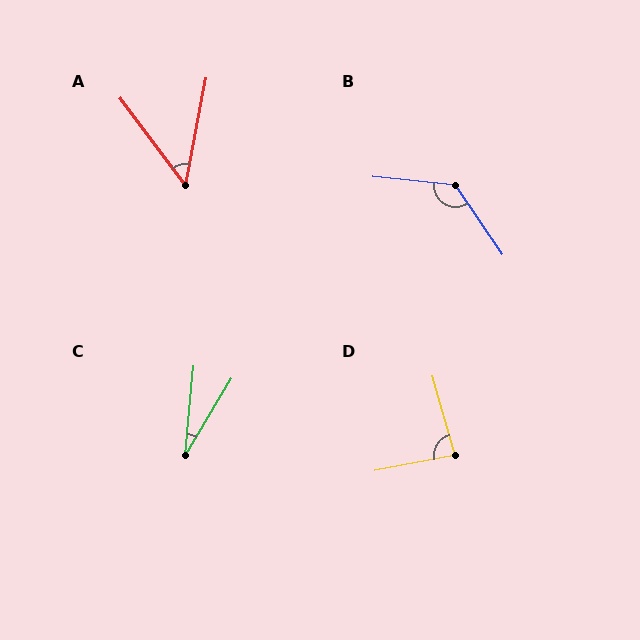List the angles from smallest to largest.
C (25°), A (48°), D (85°), B (131°).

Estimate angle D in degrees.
Approximately 85 degrees.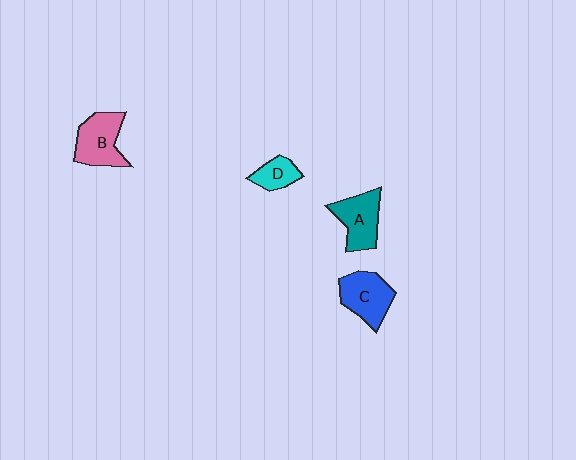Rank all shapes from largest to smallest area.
From largest to smallest: B (pink), C (blue), A (teal), D (cyan).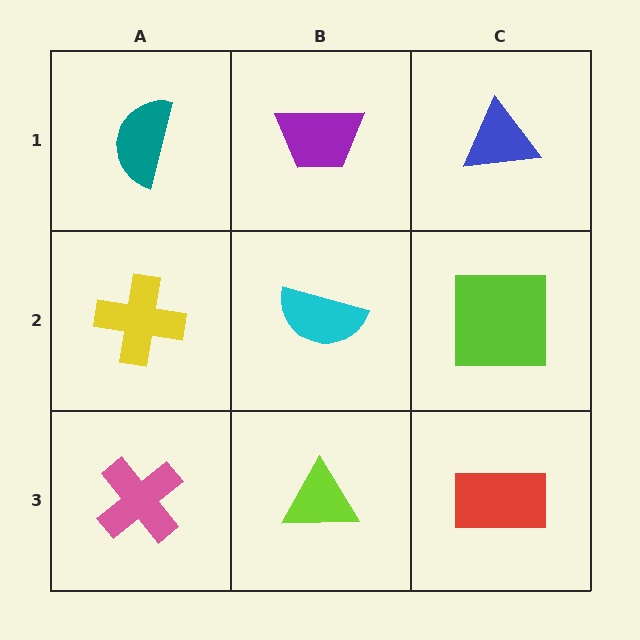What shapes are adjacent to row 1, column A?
A yellow cross (row 2, column A), a purple trapezoid (row 1, column B).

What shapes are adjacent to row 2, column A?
A teal semicircle (row 1, column A), a pink cross (row 3, column A), a cyan semicircle (row 2, column B).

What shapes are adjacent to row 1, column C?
A lime square (row 2, column C), a purple trapezoid (row 1, column B).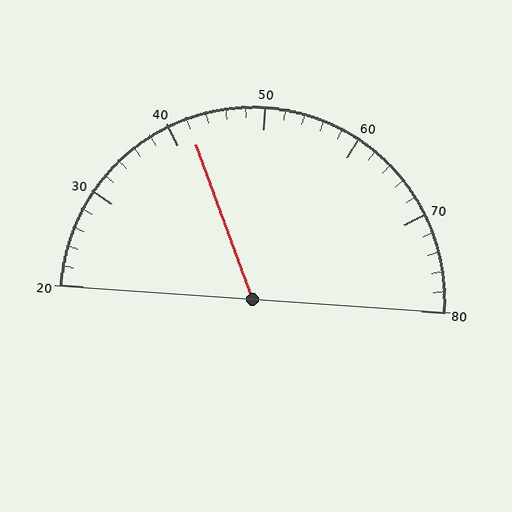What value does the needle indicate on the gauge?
The needle indicates approximately 42.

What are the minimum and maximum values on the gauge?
The gauge ranges from 20 to 80.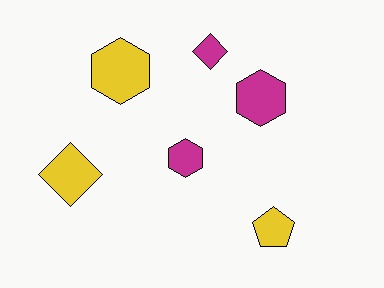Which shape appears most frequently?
Hexagon, with 3 objects.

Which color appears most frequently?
Yellow, with 3 objects.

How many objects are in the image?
There are 6 objects.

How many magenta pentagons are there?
There are no magenta pentagons.